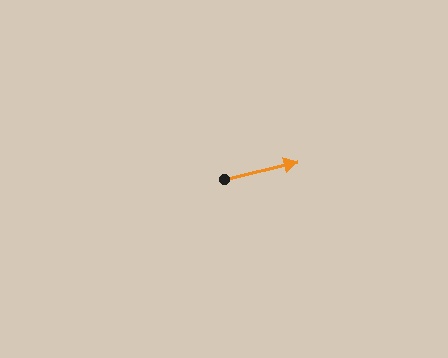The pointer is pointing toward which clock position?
Roughly 3 o'clock.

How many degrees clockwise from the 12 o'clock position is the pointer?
Approximately 77 degrees.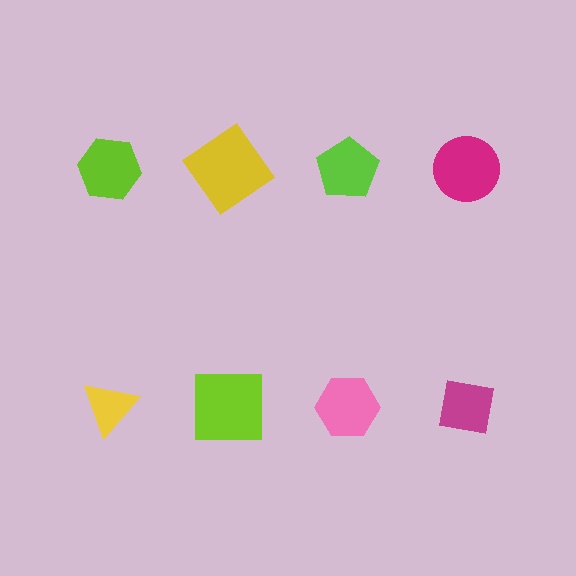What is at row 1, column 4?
A magenta circle.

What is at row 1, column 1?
A lime hexagon.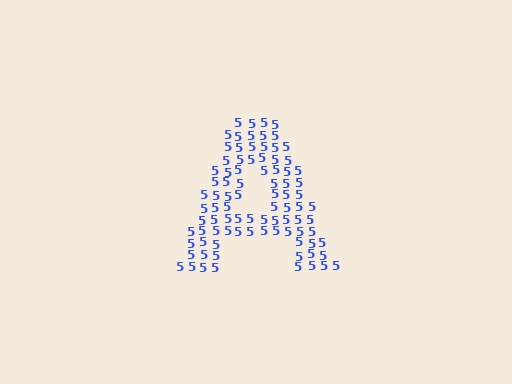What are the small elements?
The small elements are digit 5's.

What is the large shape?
The large shape is the letter A.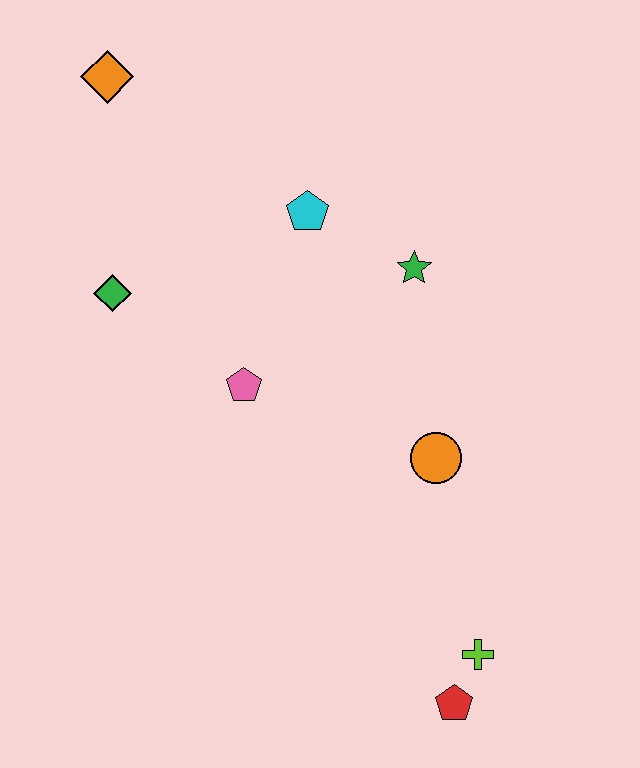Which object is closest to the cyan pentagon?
The green star is closest to the cyan pentagon.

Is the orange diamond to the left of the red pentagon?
Yes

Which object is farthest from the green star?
The red pentagon is farthest from the green star.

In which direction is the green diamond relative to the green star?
The green diamond is to the left of the green star.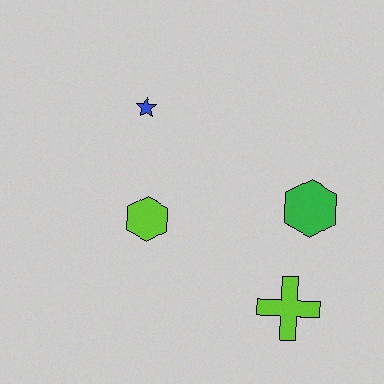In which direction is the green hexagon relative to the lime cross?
The green hexagon is above the lime cross.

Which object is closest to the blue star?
The lime hexagon is closest to the blue star.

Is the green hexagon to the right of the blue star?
Yes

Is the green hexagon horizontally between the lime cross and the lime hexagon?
No